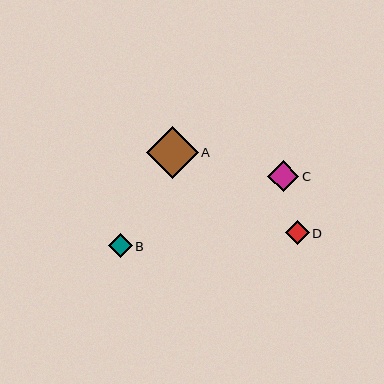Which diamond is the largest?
Diamond A is the largest with a size of approximately 51 pixels.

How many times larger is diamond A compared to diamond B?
Diamond A is approximately 2.2 times the size of diamond B.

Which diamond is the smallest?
Diamond D is the smallest with a size of approximately 23 pixels.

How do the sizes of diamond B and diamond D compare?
Diamond B and diamond D are approximately the same size.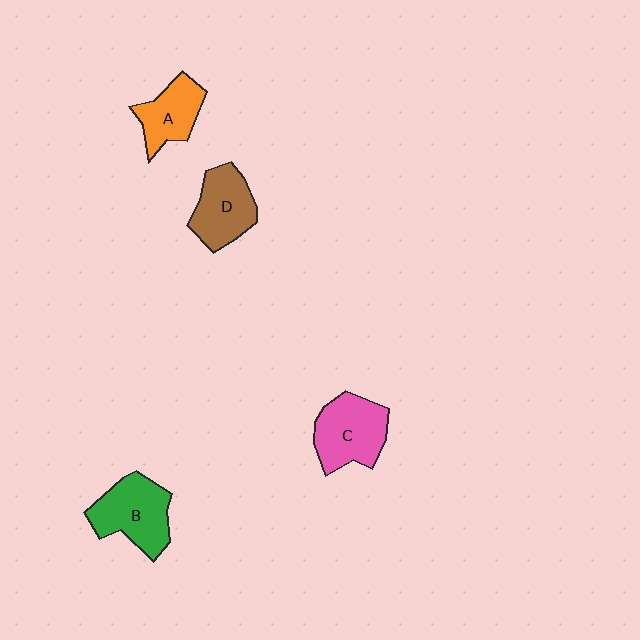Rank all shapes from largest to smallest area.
From largest to smallest: B (green), C (pink), D (brown), A (orange).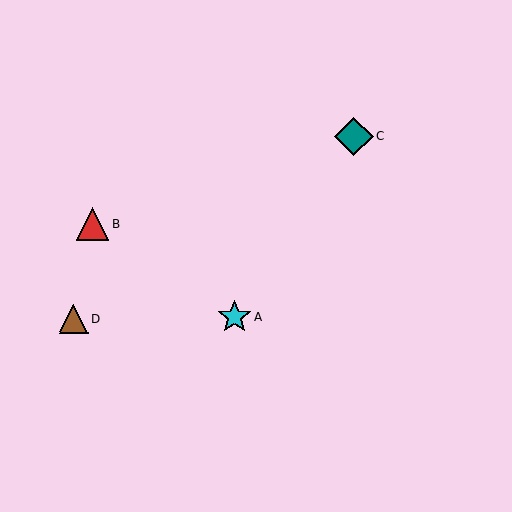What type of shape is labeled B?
Shape B is a red triangle.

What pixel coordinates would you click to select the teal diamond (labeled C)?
Click at (354, 137) to select the teal diamond C.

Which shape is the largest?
The teal diamond (labeled C) is the largest.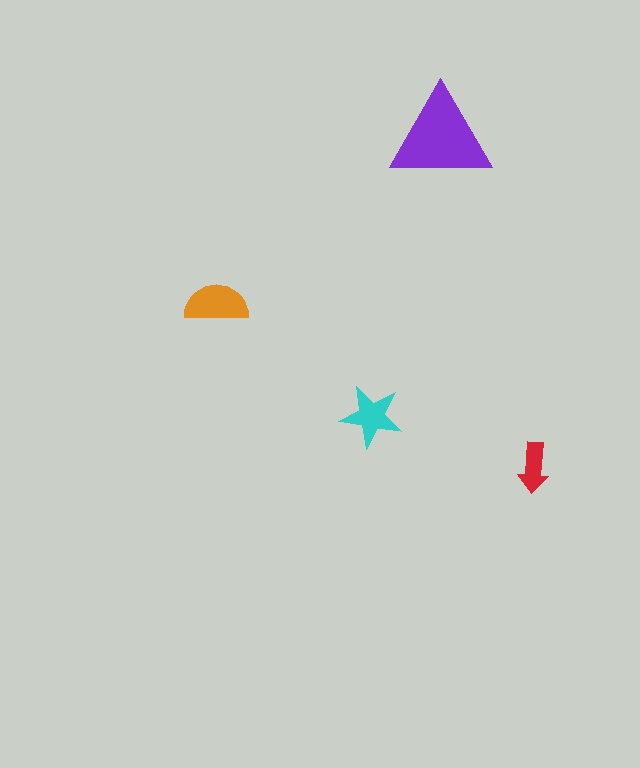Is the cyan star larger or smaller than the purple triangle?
Smaller.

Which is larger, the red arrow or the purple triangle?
The purple triangle.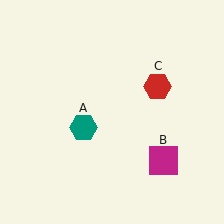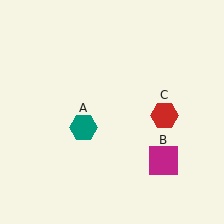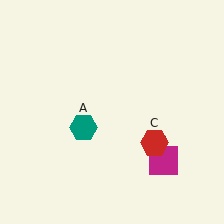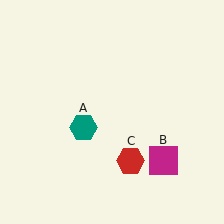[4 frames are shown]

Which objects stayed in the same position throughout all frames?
Teal hexagon (object A) and magenta square (object B) remained stationary.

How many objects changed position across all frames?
1 object changed position: red hexagon (object C).